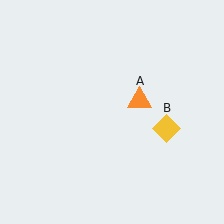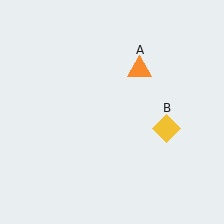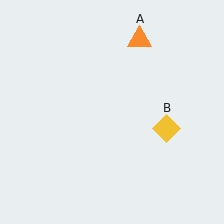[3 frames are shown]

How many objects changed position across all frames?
1 object changed position: orange triangle (object A).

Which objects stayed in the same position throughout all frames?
Yellow diamond (object B) remained stationary.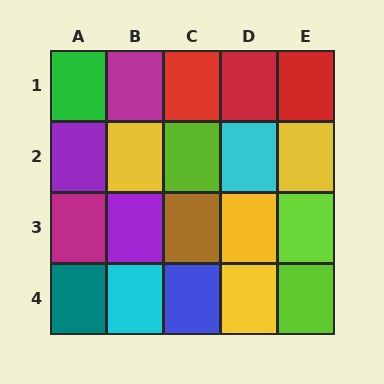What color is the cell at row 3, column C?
Brown.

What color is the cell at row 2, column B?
Yellow.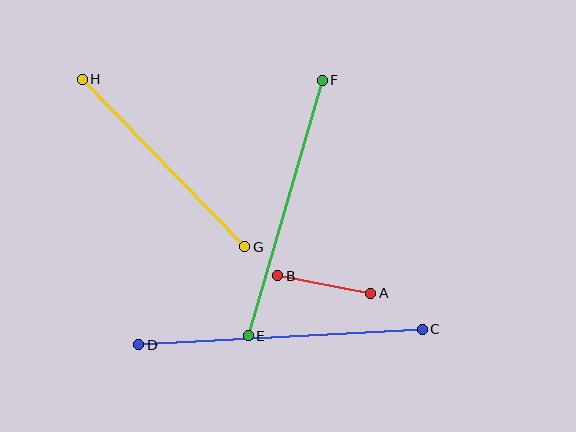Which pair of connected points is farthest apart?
Points C and D are farthest apart.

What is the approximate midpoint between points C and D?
The midpoint is at approximately (281, 337) pixels.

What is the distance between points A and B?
The distance is approximately 95 pixels.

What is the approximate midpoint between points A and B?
The midpoint is at approximately (324, 284) pixels.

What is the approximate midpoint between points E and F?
The midpoint is at approximately (285, 208) pixels.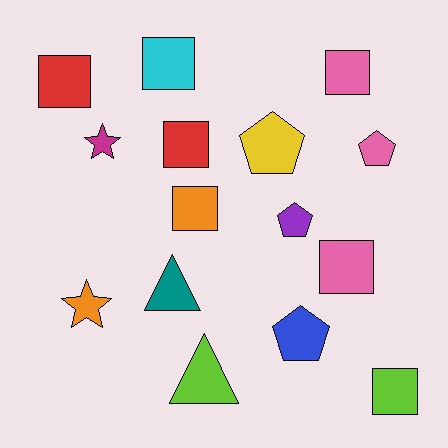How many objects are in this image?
There are 15 objects.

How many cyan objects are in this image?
There is 1 cyan object.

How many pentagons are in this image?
There are 4 pentagons.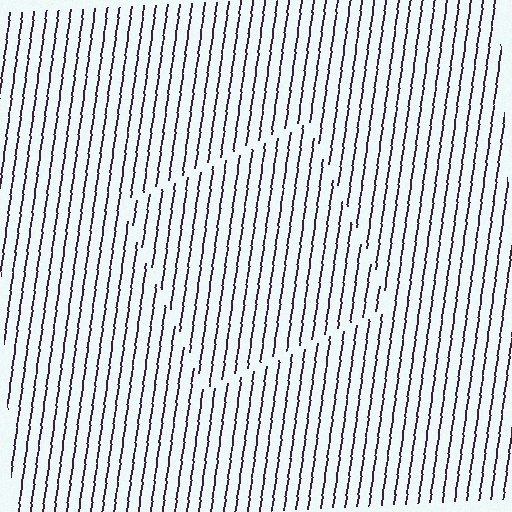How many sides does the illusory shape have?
4 sides — the line-ends trace a square.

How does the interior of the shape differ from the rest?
The interior of the shape contains the same grating, shifted by half a period — the contour is defined by the phase discontinuity where line-ends from the inner and outer gratings abut.